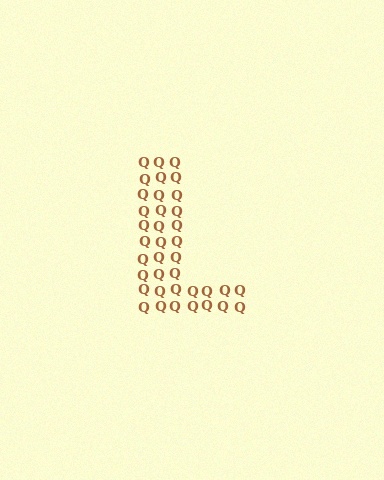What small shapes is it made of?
It is made of small letter Q's.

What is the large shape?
The large shape is the letter L.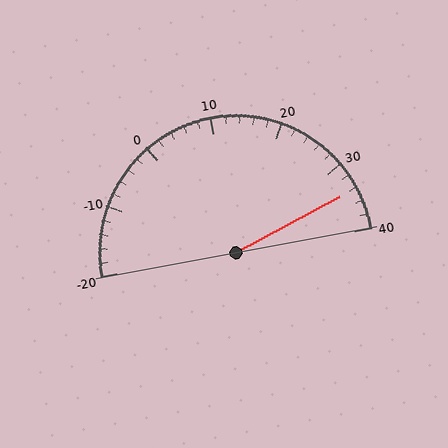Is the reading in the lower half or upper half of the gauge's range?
The reading is in the upper half of the range (-20 to 40).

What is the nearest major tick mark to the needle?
The nearest major tick mark is 30.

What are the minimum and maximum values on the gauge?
The gauge ranges from -20 to 40.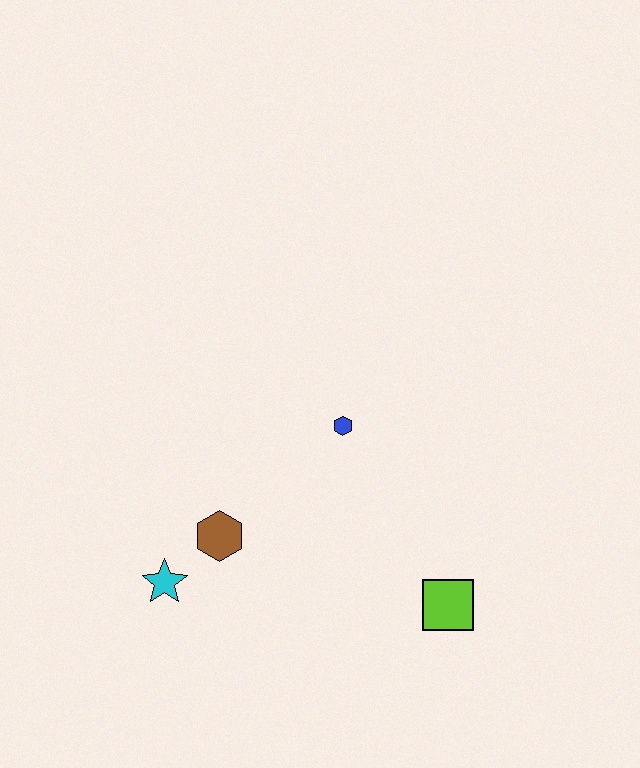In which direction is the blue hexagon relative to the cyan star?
The blue hexagon is to the right of the cyan star.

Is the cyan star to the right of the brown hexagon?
No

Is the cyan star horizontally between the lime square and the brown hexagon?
No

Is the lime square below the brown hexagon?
Yes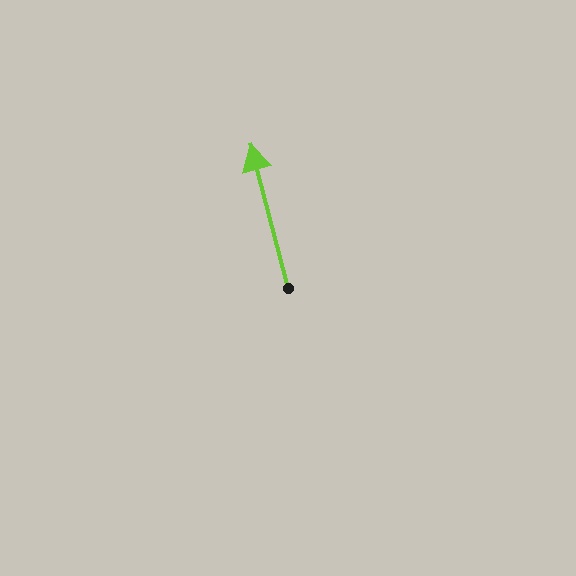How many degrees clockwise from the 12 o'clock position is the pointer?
Approximately 345 degrees.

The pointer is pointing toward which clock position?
Roughly 12 o'clock.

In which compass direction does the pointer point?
North.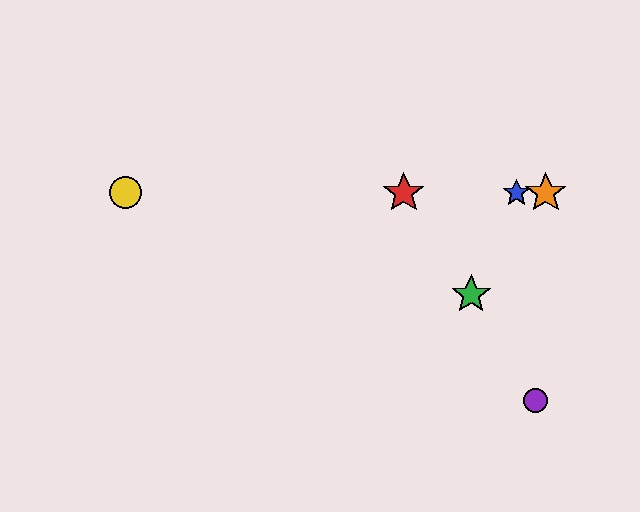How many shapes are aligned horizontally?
4 shapes (the red star, the blue star, the yellow circle, the orange star) are aligned horizontally.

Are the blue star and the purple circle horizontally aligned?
No, the blue star is at y≈193 and the purple circle is at y≈401.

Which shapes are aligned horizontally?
The red star, the blue star, the yellow circle, the orange star are aligned horizontally.